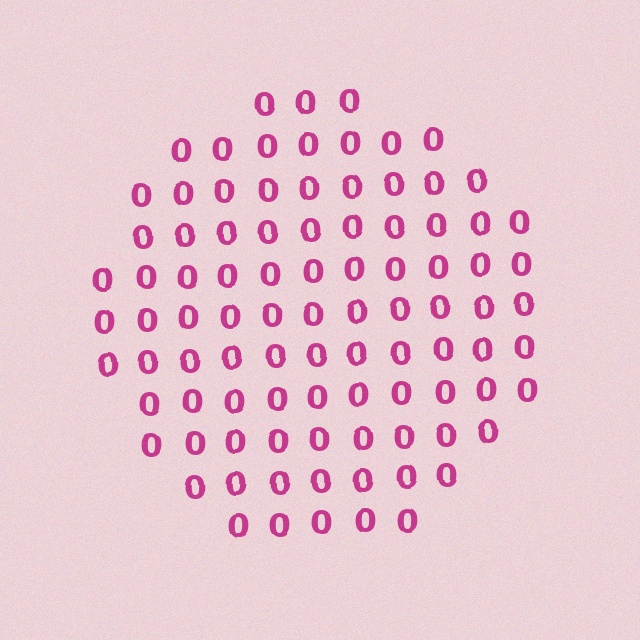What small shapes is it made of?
It is made of small digit 0's.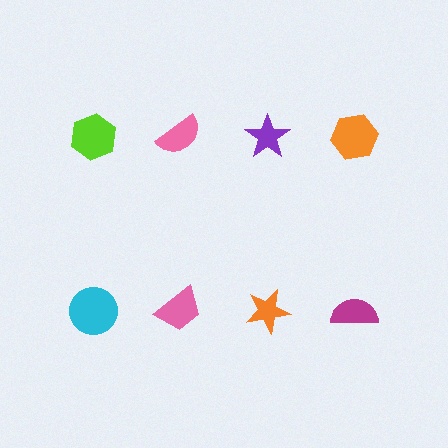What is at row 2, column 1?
A cyan circle.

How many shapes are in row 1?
4 shapes.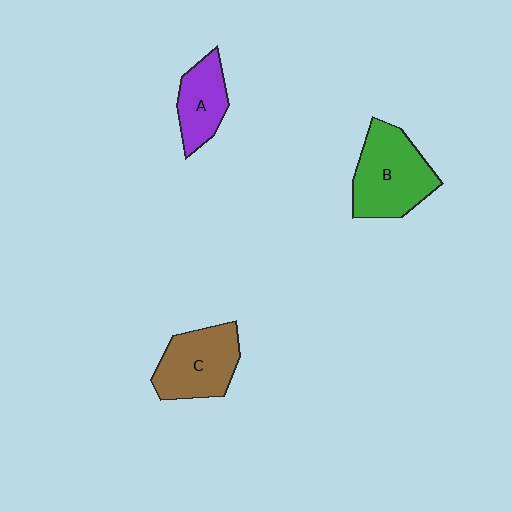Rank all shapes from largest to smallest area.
From largest to smallest: B (green), C (brown), A (purple).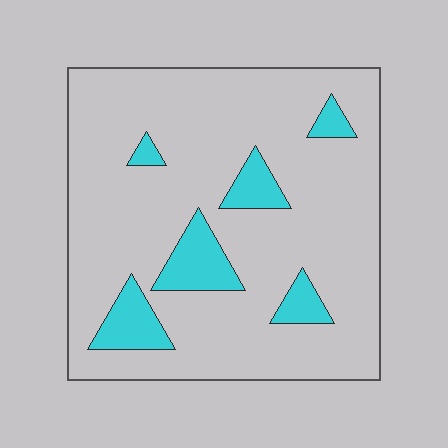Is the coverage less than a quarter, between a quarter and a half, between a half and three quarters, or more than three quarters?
Less than a quarter.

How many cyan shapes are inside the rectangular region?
6.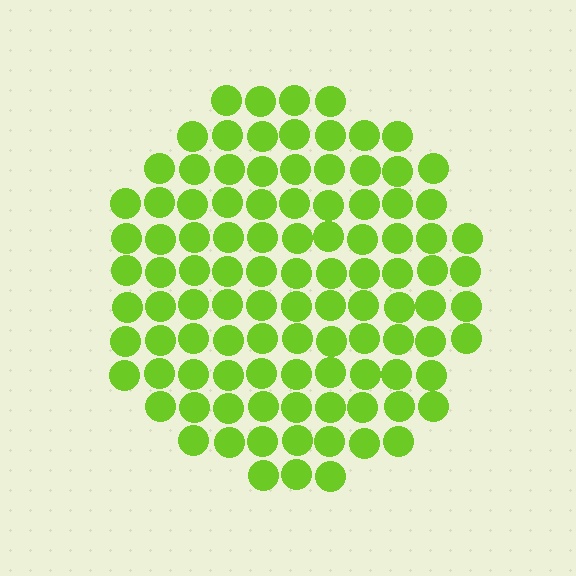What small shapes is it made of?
It is made of small circles.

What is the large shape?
The large shape is a circle.